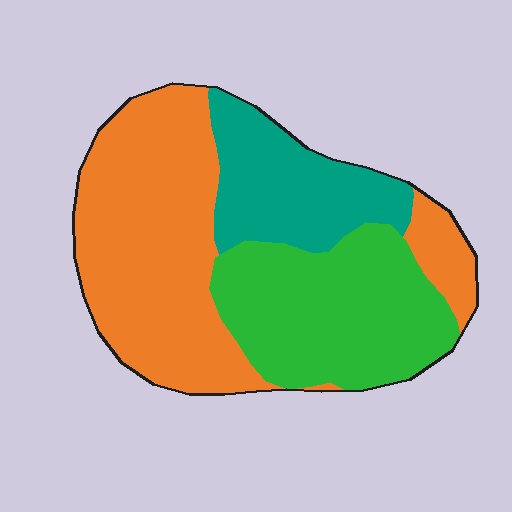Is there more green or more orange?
Orange.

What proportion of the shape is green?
Green covers roughly 30% of the shape.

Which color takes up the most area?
Orange, at roughly 45%.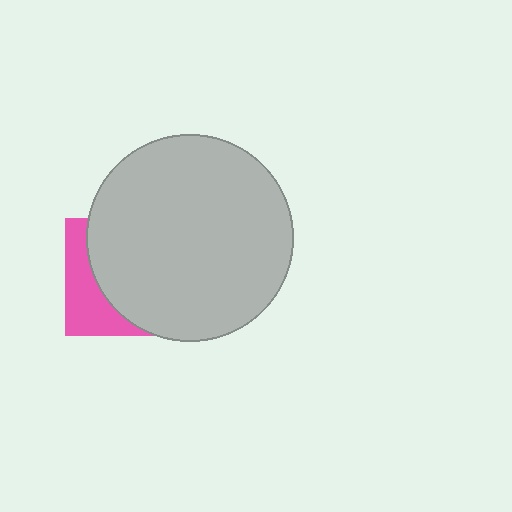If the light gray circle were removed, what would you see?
You would see the complete pink square.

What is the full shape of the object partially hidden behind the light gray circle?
The partially hidden object is a pink square.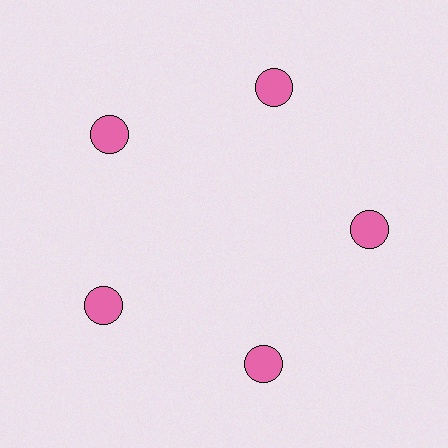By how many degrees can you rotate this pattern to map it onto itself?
The pattern maps onto itself every 72 degrees of rotation.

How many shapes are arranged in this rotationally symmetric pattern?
There are 5 shapes, arranged in 5 groups of 1.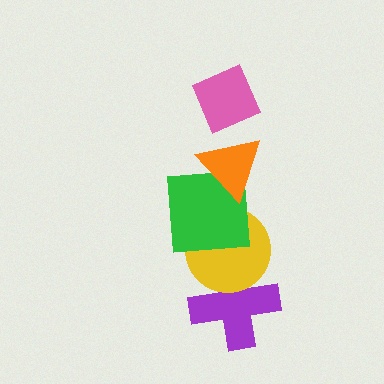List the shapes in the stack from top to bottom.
From top to bottom: the pink diamond, the orange triangle, the green square, the yellow circle, the purple cross.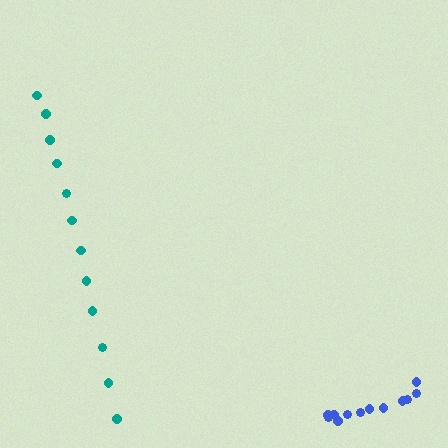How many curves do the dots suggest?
There are 2 distinct paths.